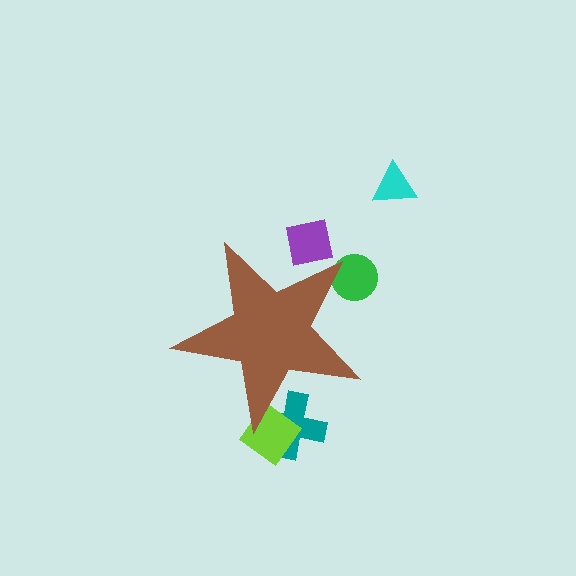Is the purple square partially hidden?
Yes, the purple square is partially hidden behind the brown star.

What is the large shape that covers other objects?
A brown star.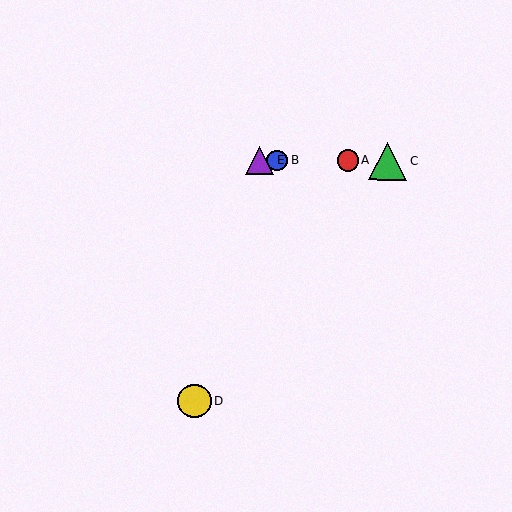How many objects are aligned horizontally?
4 objects (A, B, C, E) are aligned horizontally.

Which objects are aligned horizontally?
Objects A, B, C, E are aligned horizontally.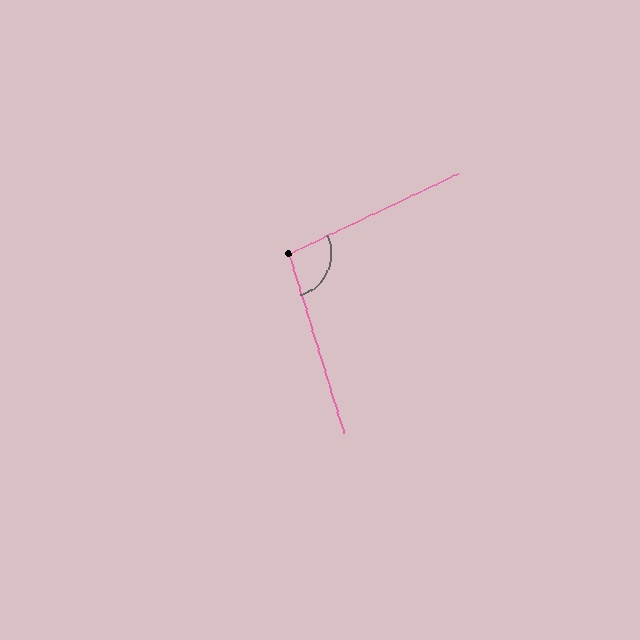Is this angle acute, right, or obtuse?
It is obtuse.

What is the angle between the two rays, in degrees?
Approximately 98 degrees.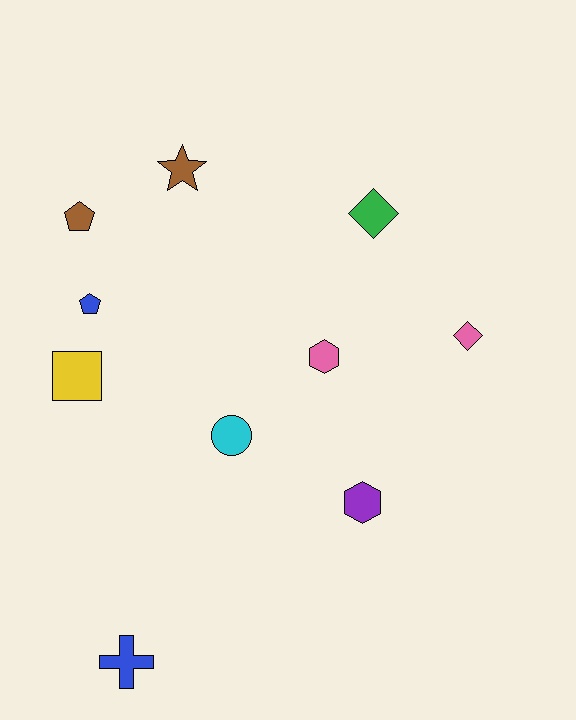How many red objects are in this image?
There are no red objects.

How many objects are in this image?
There are 10 objects.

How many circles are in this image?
There is 1 circle.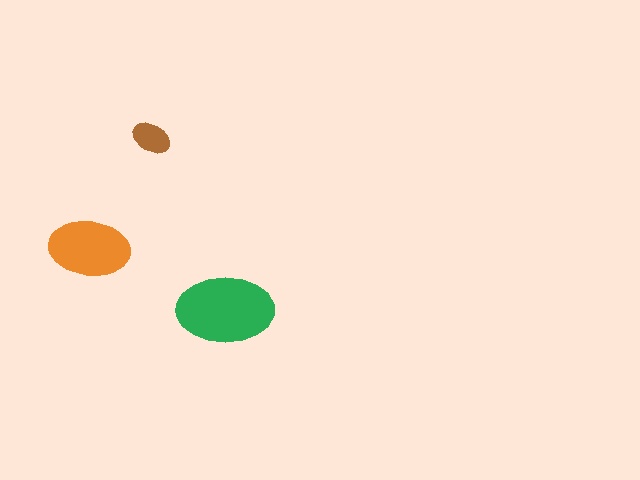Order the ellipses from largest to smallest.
the green one, the orange one, the brown one.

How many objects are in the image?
There are 3 objects in the image.